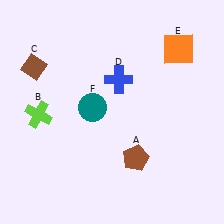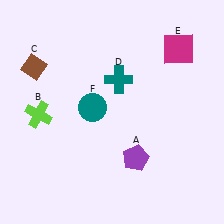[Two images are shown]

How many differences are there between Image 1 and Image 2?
There are 3 differences between the two images.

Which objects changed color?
A changed from brown to purple. D changed from blue to teal. E changed from orange to magenta.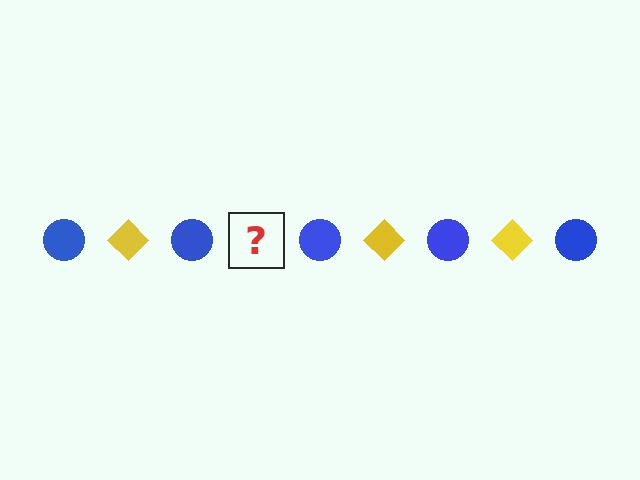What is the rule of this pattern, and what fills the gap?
The rule is that the pattern alternates between blue circle and yellow diamond. The gap should be filled with a yellow diamond.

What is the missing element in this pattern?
The missing element is a yellow diamond.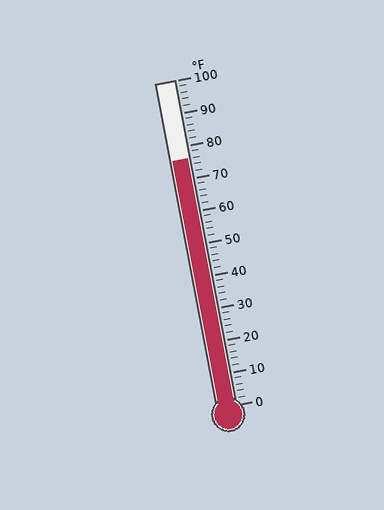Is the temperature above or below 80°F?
The temperature is below 80°F.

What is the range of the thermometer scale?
The thermometer scale ranges from 0°F to 100°F.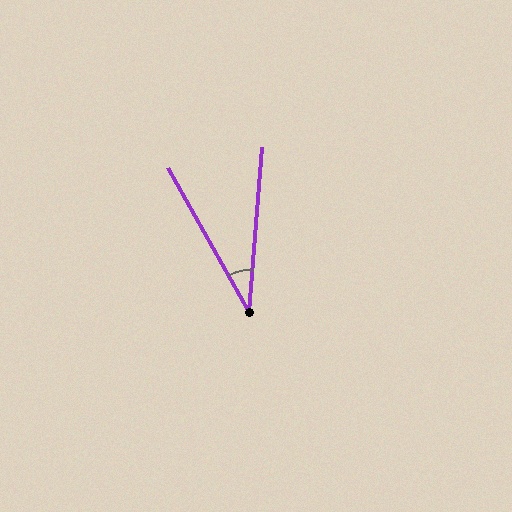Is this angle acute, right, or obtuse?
It is acute.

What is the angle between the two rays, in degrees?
Approximately 34 degrees.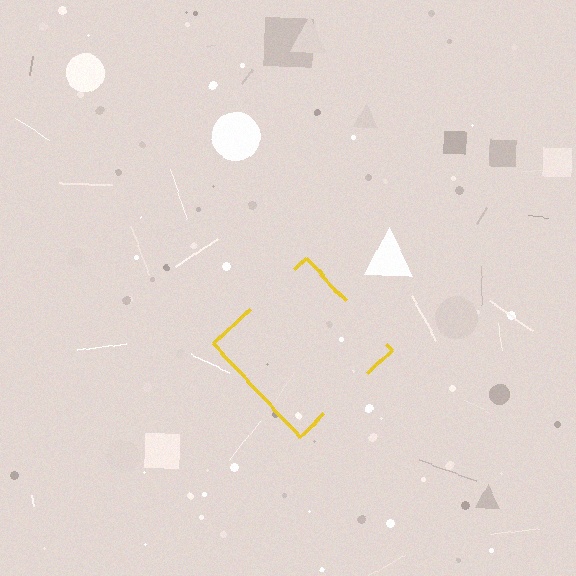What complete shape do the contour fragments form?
The contour fragments form a diamond.